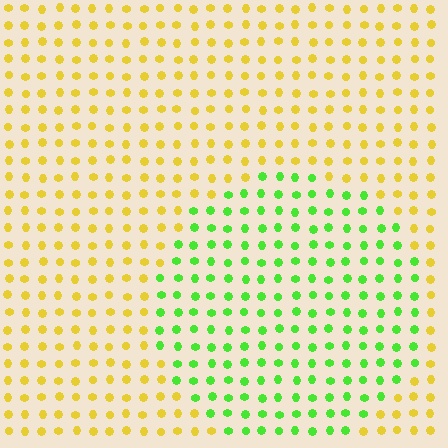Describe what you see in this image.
The image is filled with small yellow elements in a uniform arrangement. A circle-shaped region is visible where the elements are tinted to a slightly different hue, forming a subtle color boundary.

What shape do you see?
I see a circle.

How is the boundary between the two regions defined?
The boundary is defined purely by a slight shift in hue (about 61 degrees). Spacing, size, and orientation are identical on both sides.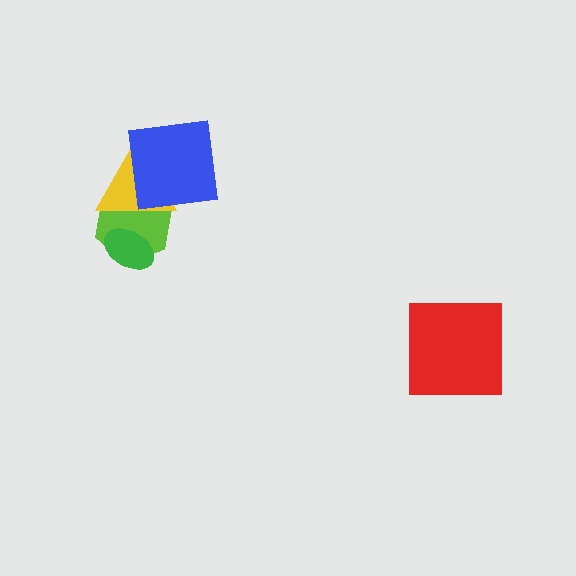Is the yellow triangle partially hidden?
Yes, it is partially covered by another shape.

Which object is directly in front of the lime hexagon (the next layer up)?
The green ellipse is directly in front of the lime hexagon.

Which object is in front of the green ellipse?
The yellow triangle is in front of the green ellipse.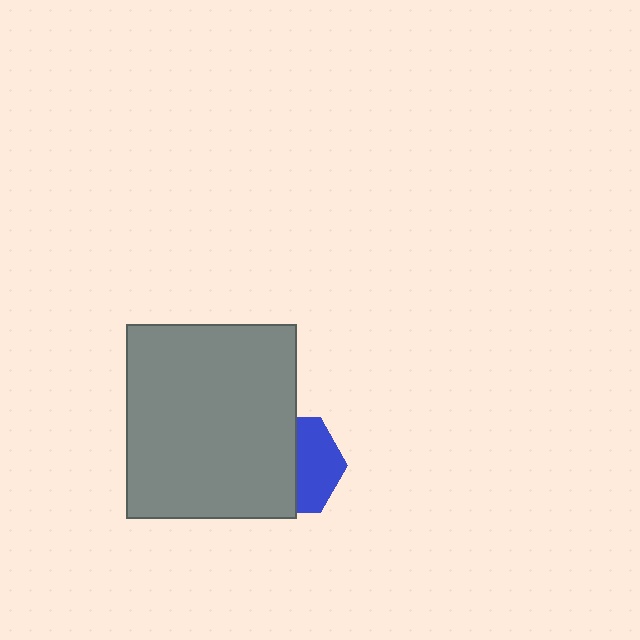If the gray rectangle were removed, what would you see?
You would see the complete blue hexagon.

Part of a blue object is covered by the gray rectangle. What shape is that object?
It is a hexagon.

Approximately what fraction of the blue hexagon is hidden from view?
Roughly 56% of the blue hexagon is hidden behind the gray rectangle.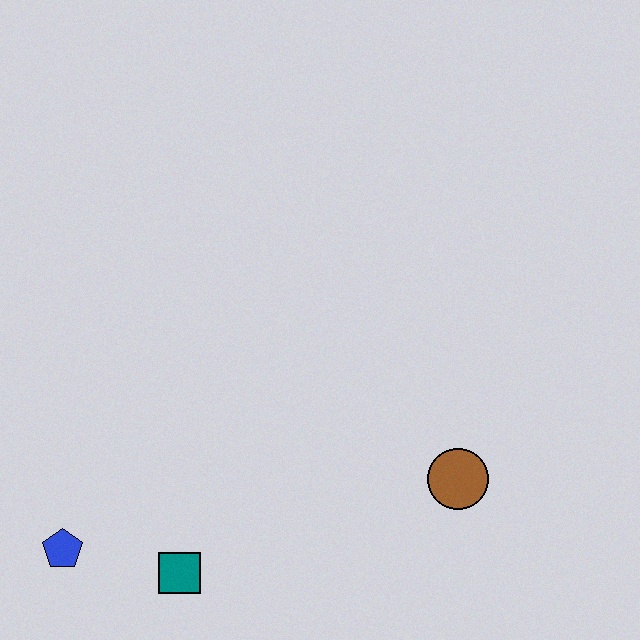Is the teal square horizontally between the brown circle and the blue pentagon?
Yes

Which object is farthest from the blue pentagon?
The brown circle is farthest from the blue pentagon.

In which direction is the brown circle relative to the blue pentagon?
The brown circle is to the right of the blue pentagon.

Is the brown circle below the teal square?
No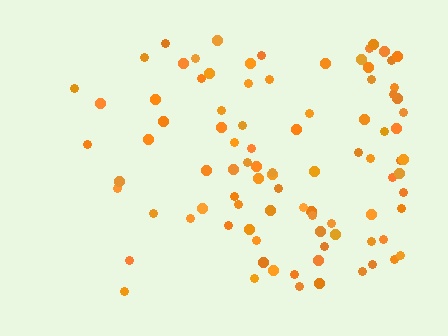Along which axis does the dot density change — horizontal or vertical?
Horizontal.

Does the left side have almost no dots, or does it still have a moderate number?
Still a moderate number, just noticeably fewer than the right.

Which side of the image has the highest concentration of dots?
The right.